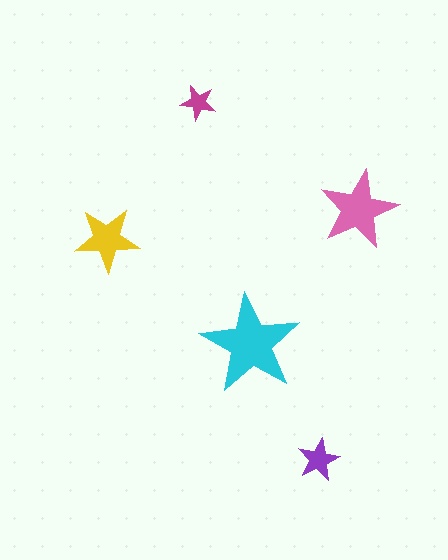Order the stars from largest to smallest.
the cyan one, the pink one, the yellow one, the purple one, the magenta one.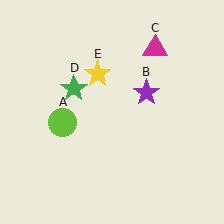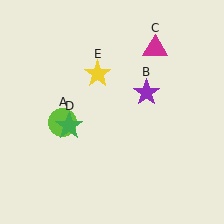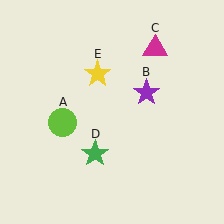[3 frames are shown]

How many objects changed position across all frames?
1 object changed position: green star (object D).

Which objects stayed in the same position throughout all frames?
Lime circle (object A) and purple star (object B) and magenta triangle (object C) and yellow star (object E) remained stationary.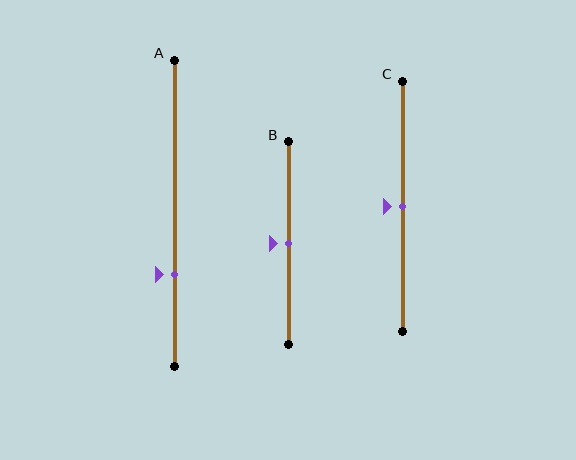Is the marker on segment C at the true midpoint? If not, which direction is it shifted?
Yes, the marker on segment C is at the true midpoint.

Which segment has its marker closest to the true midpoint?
Segment B has its marker closest to the true midpoint.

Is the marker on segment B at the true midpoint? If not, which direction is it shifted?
Yes, the marker on segment B is at the true midpoint.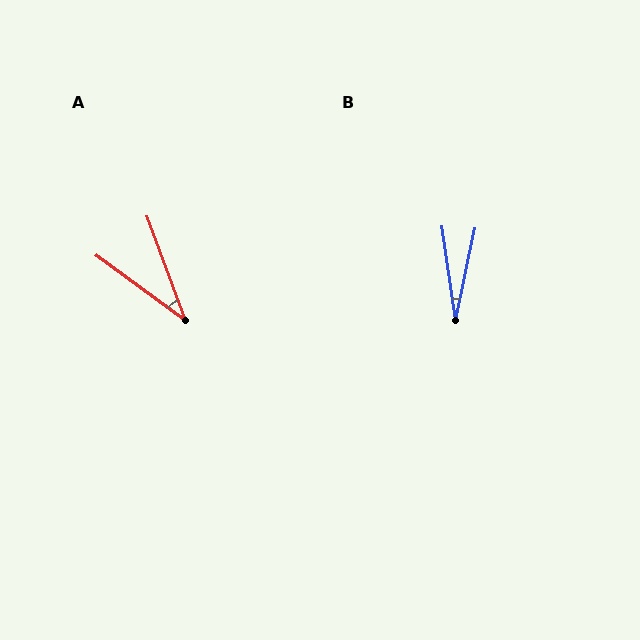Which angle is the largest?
A, at approximately 34 degrees.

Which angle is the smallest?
B, at approximately 20 degrees.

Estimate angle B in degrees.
Approximately 20 degrees.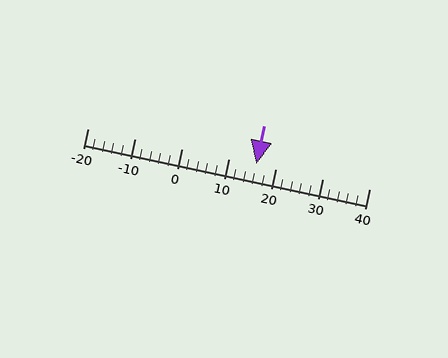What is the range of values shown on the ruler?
The ruler shows values from -20 to 40.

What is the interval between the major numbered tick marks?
The major tick marks are spaced 10 units apart.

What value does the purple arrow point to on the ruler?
The purple arrow points to approximately 16.